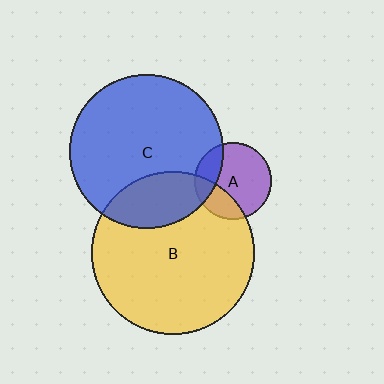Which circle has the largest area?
Circle B (yellow).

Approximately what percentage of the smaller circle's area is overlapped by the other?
Approximately 25%.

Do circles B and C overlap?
Yes.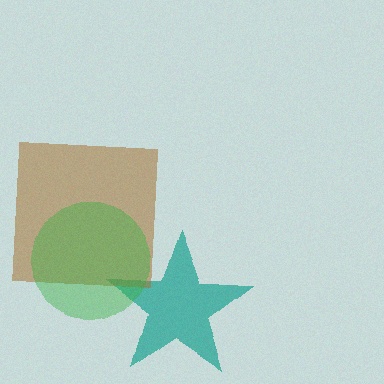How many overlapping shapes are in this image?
There are 3 overlapping shapes in the image.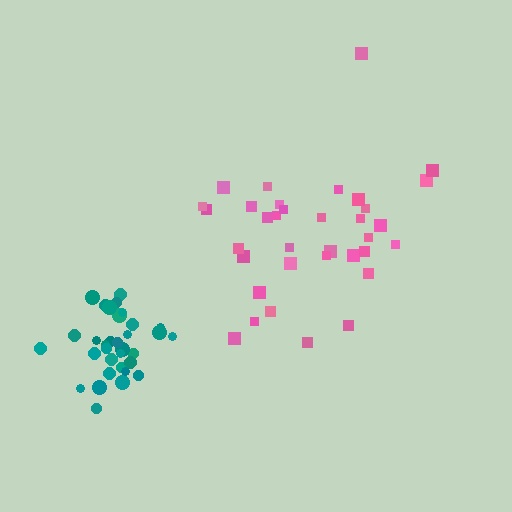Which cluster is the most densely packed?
Teal.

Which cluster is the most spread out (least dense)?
Pink.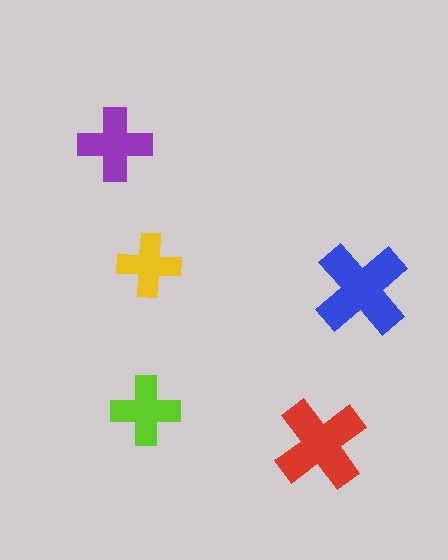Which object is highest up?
The purple cross is topmost.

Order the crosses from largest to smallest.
the blue one, the red one, the purple one, the lime one, the yellow one.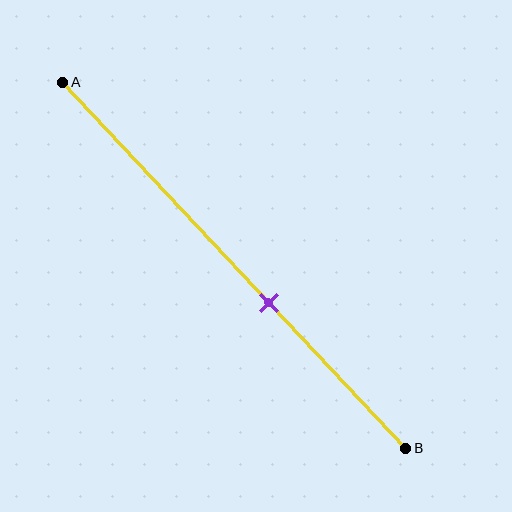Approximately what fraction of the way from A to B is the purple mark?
The purple mark is approximately 60% of the way from A to B.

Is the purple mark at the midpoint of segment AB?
No, the mark is at about 60% from A, not at the 50% midpoint.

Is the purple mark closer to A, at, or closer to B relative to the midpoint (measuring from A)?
The purple mark is closer to point B than the midpoint of segment AB.